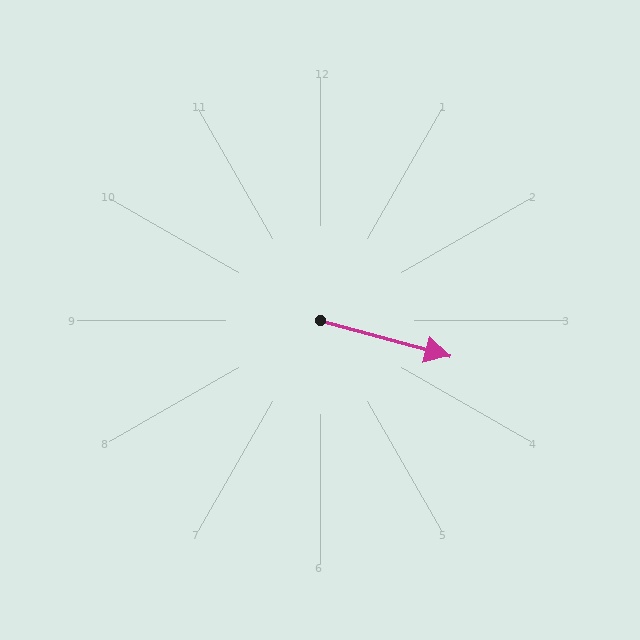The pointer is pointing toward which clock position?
Roughly 4 o'clock.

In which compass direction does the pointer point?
East.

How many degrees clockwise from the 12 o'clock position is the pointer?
Approximately 105 degrees.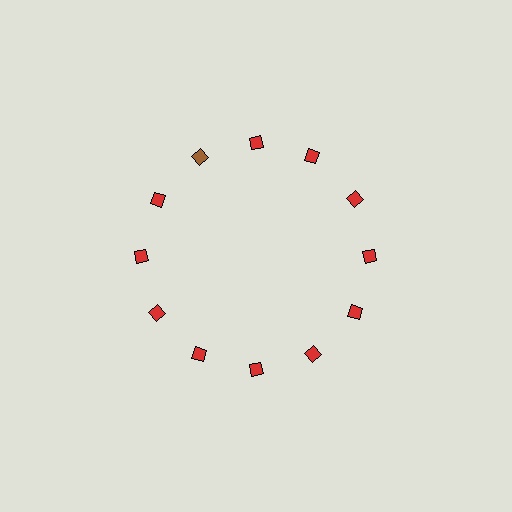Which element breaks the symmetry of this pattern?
The brown diamond at roughly the 11 o'clock position breaks the symmetry. All other shapes are red diamonds.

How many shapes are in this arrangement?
There are 12 shapes arranged in a ring pattern.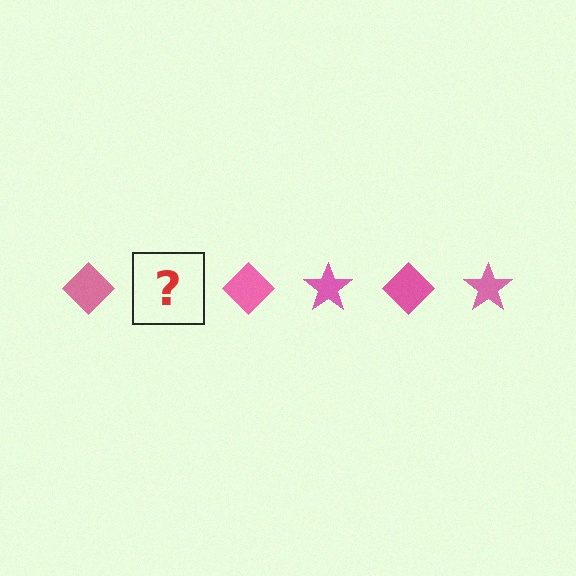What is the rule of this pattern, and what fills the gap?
The rule is that the pattern cycles through diamond, star shapes in pink. The gap should be filled with a pink star.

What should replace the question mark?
The question mark should be replaced with a pink star.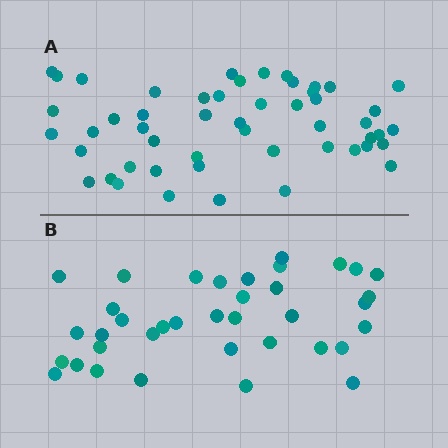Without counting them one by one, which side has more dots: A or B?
Region A (the top region) has more dots.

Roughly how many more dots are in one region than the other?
Region A has approximately 15 more dots than region B.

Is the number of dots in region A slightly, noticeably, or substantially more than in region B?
Region A has noticeably more, but not dramatically so. The ratio is roughly 1.4 to 1.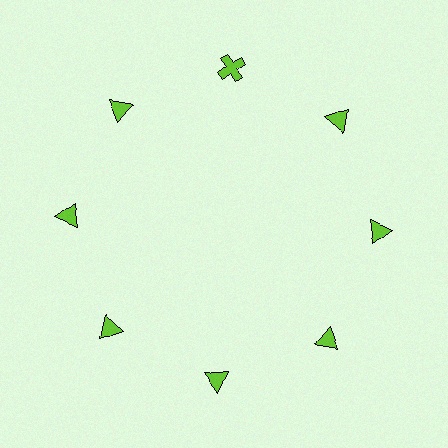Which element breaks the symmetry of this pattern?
The lime cross at roughly the 12 o'clock position breaks the symmetry. All other shapes are lime triangles.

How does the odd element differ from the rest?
It has a different shape: cross instead of triangle.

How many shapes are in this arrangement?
There are 8 shapes arranged in a ring pattern.